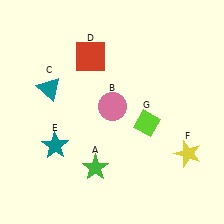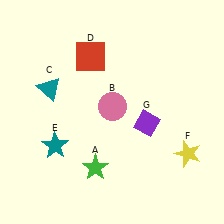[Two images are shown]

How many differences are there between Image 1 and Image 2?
There is 1 difference between the two images.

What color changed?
The diamond (G) changed from lime in Image 1 to purple in Image 2.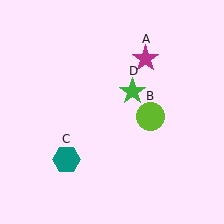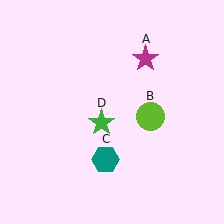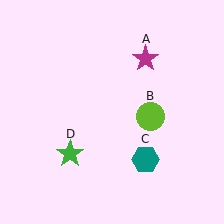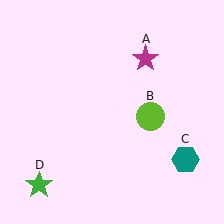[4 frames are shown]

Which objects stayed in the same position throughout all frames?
Magenta star (object A) and lime circle (object B) remained stationary.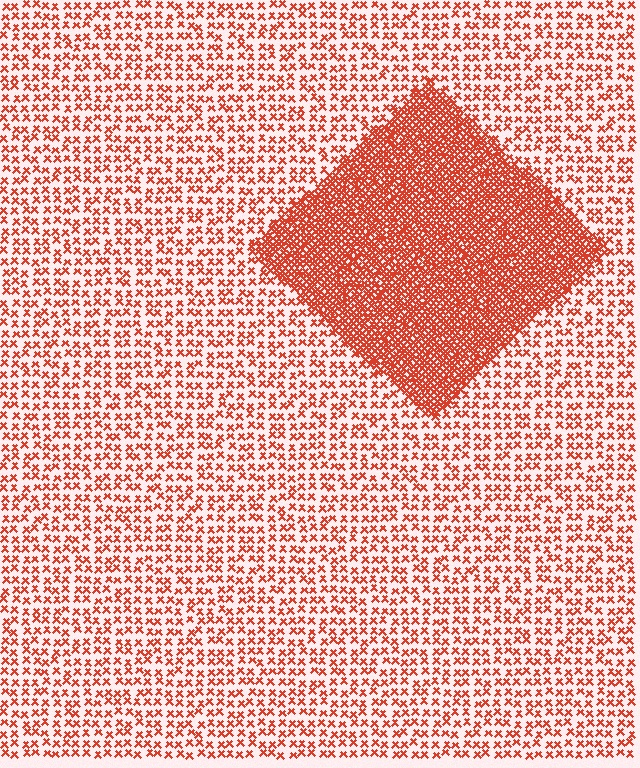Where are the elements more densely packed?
The elements are more densely packed inside the diamond boundary.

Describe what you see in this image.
The image contains small red elements arranged at two different densities. A diamond-shaped region is visible where the elements are more densely packed than the surrounding area.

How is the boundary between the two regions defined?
The boundary is defined by a change in element density (approximately 3.0x ratio). All elements are the same color, size, and shape.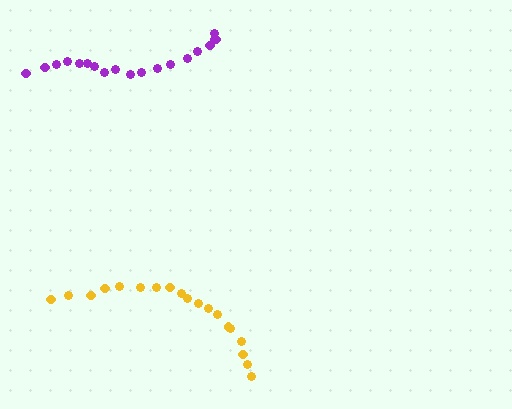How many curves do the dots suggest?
There are 2 distinct paths.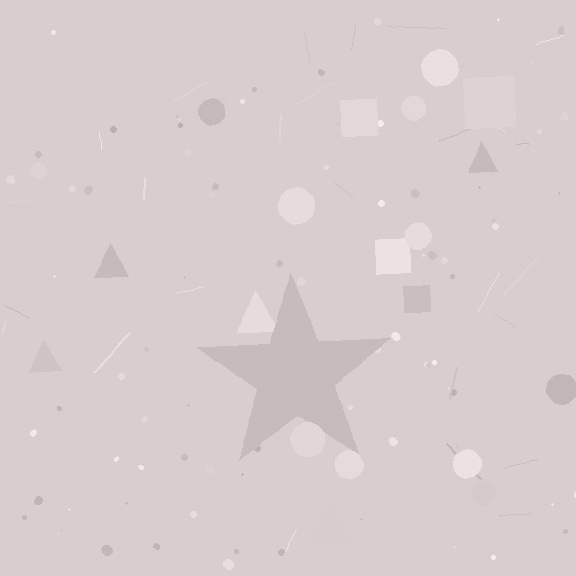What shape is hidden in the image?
A star is hidden in the image.